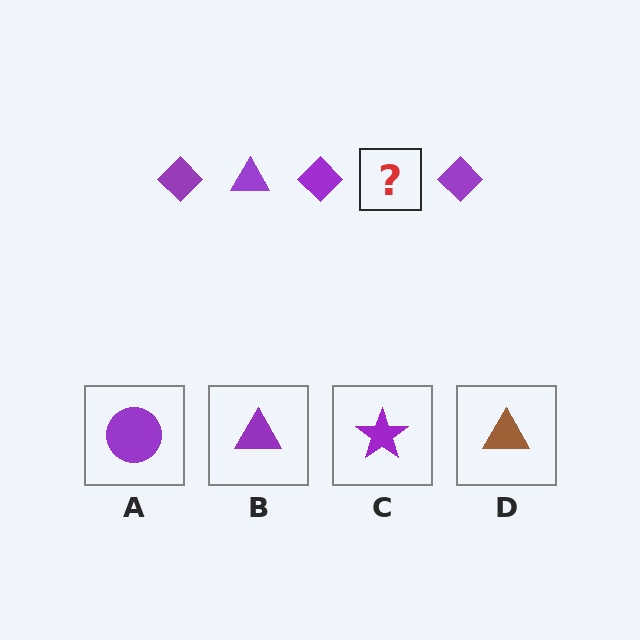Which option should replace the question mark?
Option B.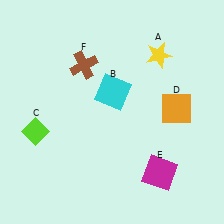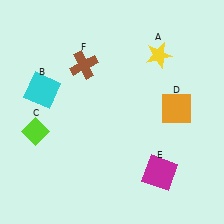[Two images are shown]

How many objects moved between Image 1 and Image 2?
1 object moved between the two images.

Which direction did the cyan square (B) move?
The cyan square (B) moved left.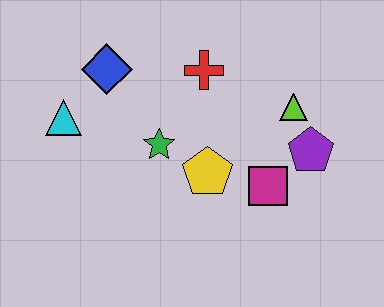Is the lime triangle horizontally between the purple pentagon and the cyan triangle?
Yes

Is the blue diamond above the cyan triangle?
Yes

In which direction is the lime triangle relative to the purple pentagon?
The lime triangle is above the purple pentagon.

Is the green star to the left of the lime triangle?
Yes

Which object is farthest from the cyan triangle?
The purple pentagon is farthest from the cyan triangle.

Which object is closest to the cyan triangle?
The blue diamond is closest to the cyan triangle.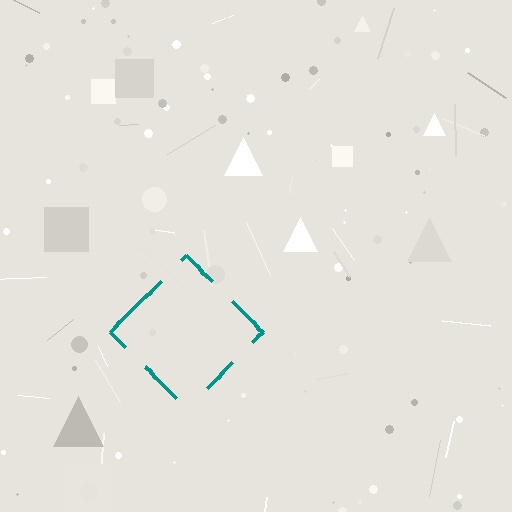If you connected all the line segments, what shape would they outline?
They would outline a diamond.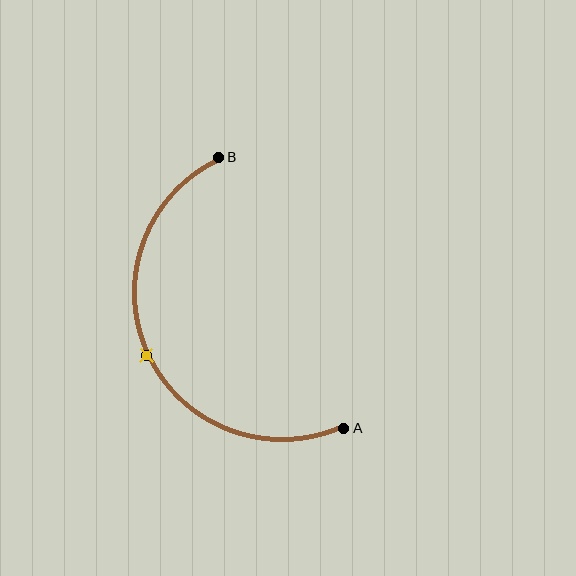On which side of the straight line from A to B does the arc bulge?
The arc bulges to the left of the straight line connecting A and B.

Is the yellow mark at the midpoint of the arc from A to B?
Yes. The yellow mark lies on the arc at equal arc-length from both A and B — it is the arc midpoint.